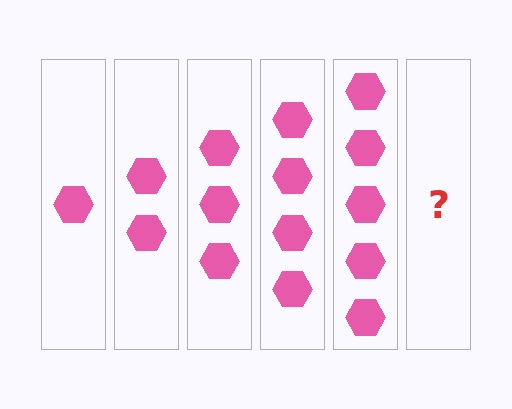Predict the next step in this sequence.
The next step is 6 hexagons.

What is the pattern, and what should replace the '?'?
The pattern is that each step adds one more hexagon. The '?' should be 6 hexagons.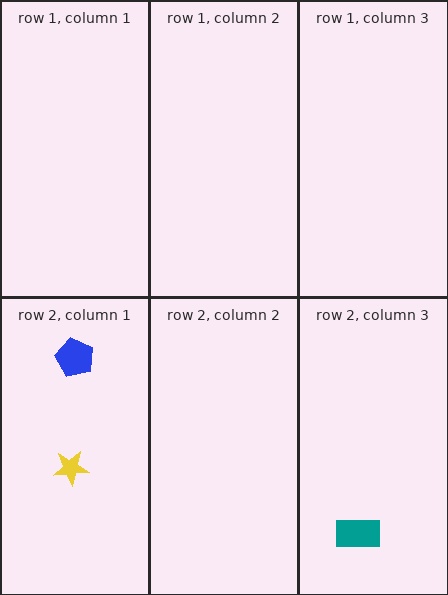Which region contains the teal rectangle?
The row 2, column 3 region.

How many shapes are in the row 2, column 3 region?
1.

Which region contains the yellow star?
The row 2, column 1 region.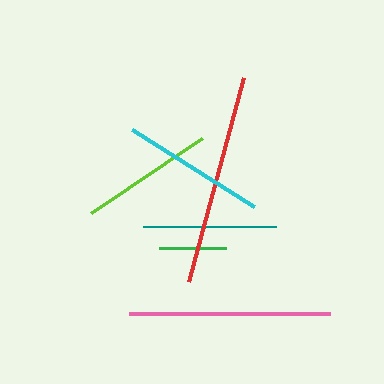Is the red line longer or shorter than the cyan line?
The red line is longer than the cyan line.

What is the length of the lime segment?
The lime segment is approximately 134 pixels long.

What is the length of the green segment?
The green segment is approximately 67 pixels long.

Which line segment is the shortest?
The green line is the shortest at approximately 67 pixels.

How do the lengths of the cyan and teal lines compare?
The cyan and teal lines are approximately the same length.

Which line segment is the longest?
The red line is the longest at approximately 211 pixels.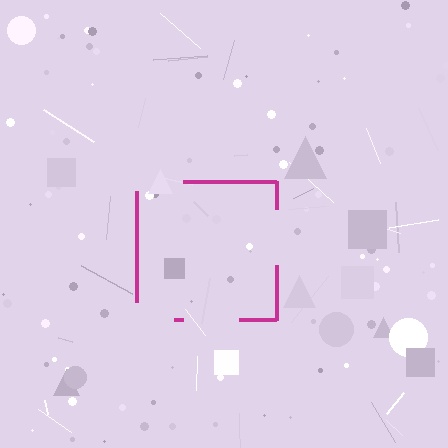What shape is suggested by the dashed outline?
The dashed outline suggests a square.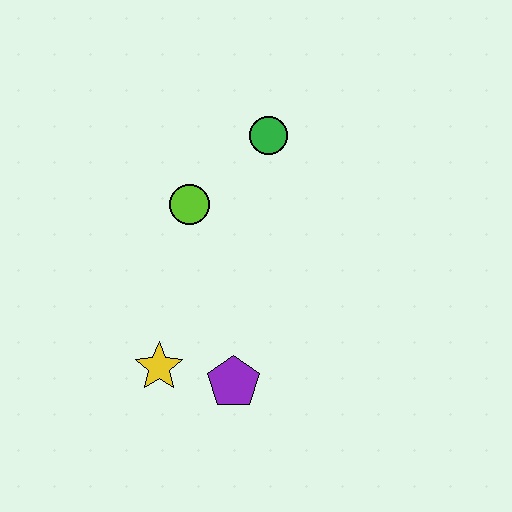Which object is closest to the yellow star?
The purple pentagon is closest to the yellow star.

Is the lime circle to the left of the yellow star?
No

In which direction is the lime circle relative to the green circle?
The lime circle is to the left of the green circle.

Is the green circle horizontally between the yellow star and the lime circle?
No